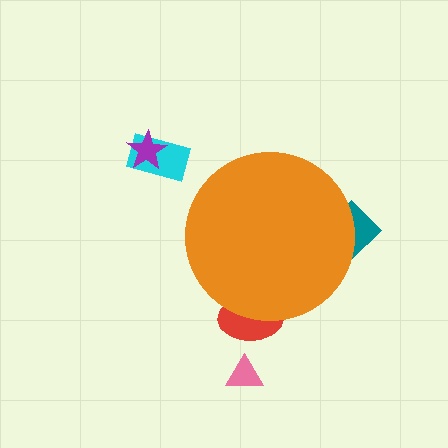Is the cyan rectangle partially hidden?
No, the cyan rectangle is fully visible.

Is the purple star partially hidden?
No, the purple star is fully visible.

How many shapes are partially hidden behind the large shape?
2 shapes are partially hidden.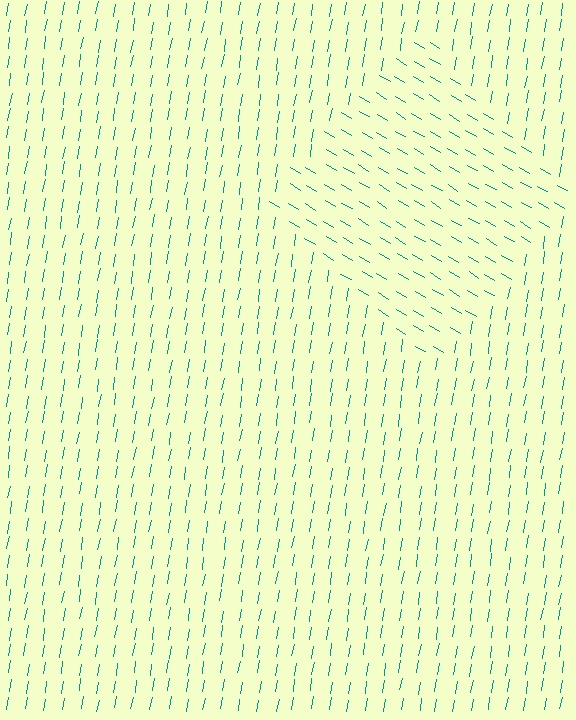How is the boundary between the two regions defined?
The boundary is defined purely by a change in line orientation (approximately 68 degrees difference). All lines are the same color and thickness.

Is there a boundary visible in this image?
Yes, there is a texture boundary formed by a change in line orientation.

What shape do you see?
I see a diamond.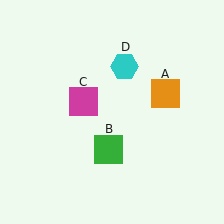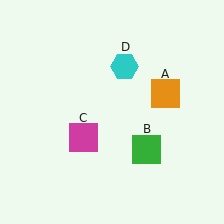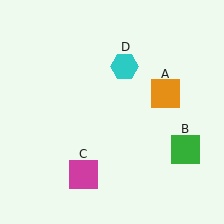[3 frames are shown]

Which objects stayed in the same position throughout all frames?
Orange square (object A) and cyan hexagon (object D) remained stationary.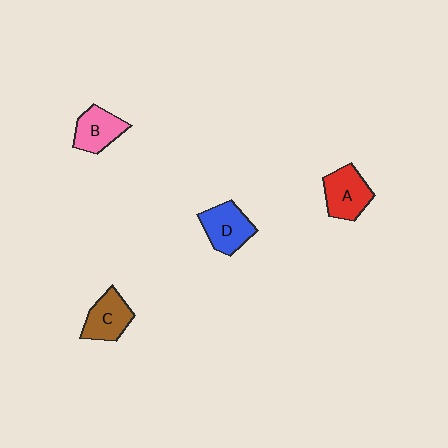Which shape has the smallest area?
Shape B (pink).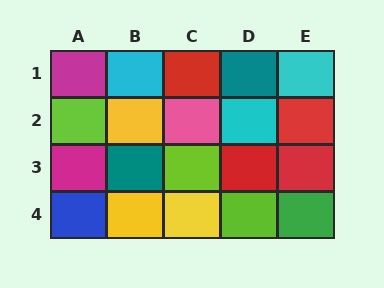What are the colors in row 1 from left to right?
Magenta, cyan, red, teal, cyan.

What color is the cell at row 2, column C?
Pink.